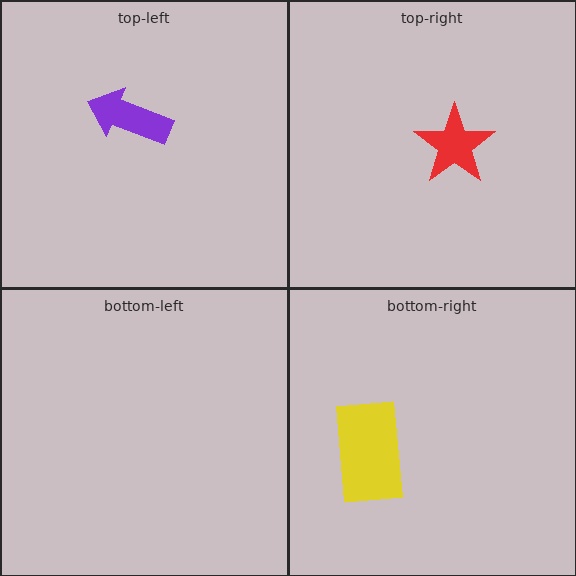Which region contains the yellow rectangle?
The bottom-right region.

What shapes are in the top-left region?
The purple arrow.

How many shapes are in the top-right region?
1.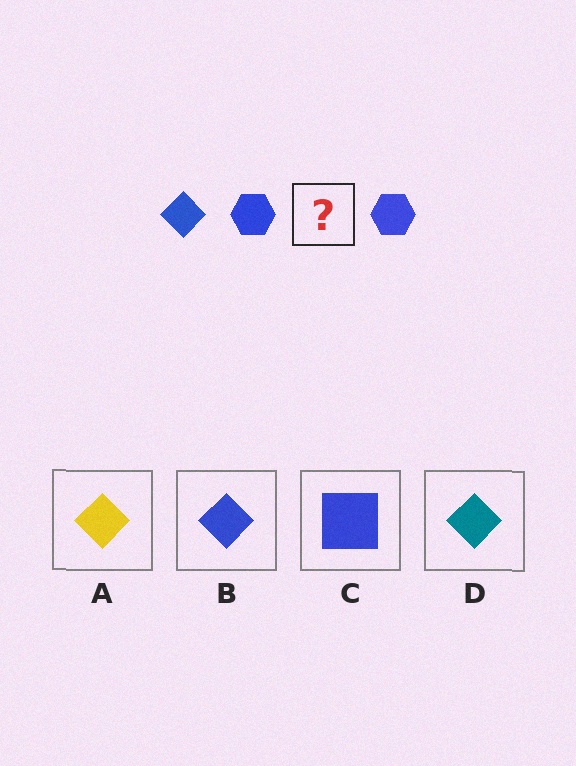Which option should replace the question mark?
Option B.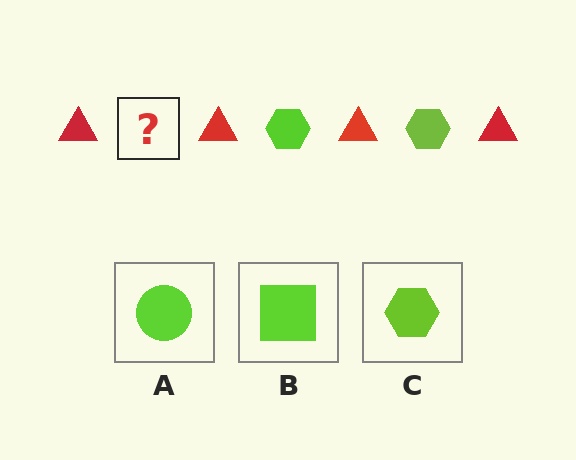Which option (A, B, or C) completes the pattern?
C.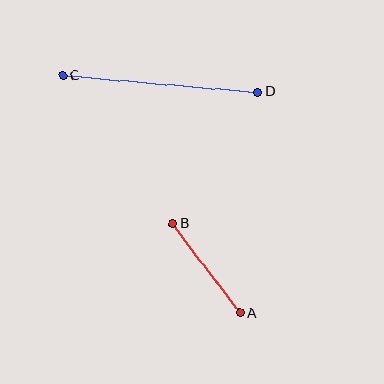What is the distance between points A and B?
The distance is approximately 112 pixels.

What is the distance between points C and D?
The distance is approximately 195 pixels.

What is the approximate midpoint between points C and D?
The midpoint is at approximately (160, 84) pixels.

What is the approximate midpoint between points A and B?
The midpoint is at approximately (206, 268) pixels.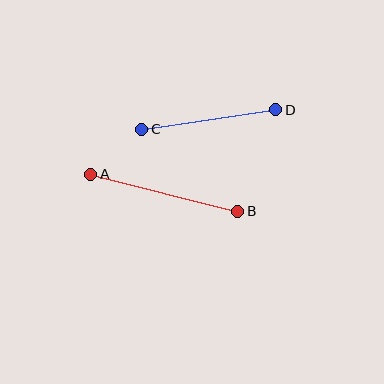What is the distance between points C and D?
The distance is approximately 135 pixels.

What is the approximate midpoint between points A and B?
The midpoint is at approximately (164, 193) pixels.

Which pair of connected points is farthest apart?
Points A and B are farthest apart.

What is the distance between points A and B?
The distance is approximately 152 pixels.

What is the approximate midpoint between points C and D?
The midpoint is at approximately (209, 120) pixels.